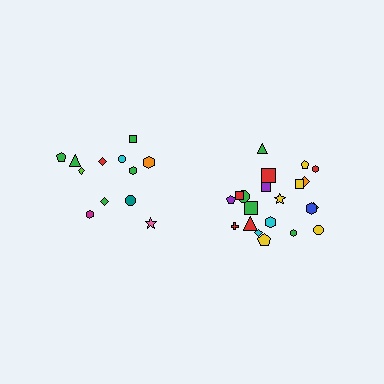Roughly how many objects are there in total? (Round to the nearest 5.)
Roughly 35 objects in total.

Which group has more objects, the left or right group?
The right group.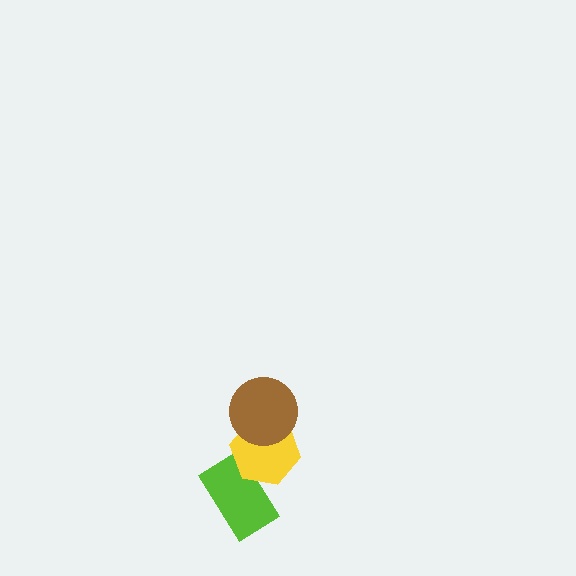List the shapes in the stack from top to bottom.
From top to bottom: the brown circle, the yellow hexagon, the lime rectangle.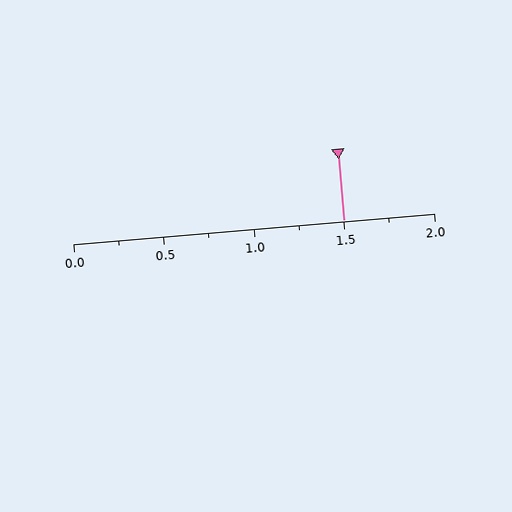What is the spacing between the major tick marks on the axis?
The major ticks are spaced 0.5 apart.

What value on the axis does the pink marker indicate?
The marker indicates approximately 1.5.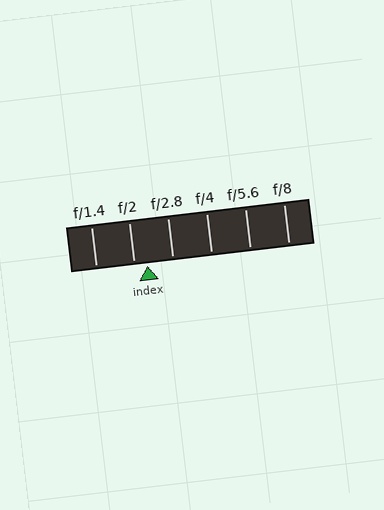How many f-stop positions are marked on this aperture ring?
There are 6 f-stop positions marked.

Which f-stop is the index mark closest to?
The index mark is closest to f/2.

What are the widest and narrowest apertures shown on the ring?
The widest aperture shown is f/1.4 and the narrowest is f/8.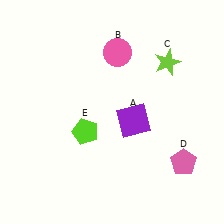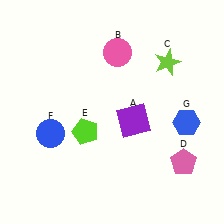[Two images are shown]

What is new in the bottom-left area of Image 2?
A blue circle (F) was added in the bottom-left area of Image 2.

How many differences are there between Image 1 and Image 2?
There are 2 differences between the two images.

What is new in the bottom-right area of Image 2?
A blue hexagon (G) was added in the bottom-right area of Image 2.